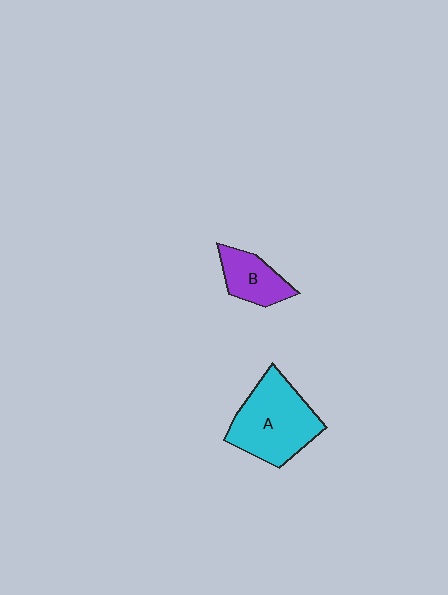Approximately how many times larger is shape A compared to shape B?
Approximately 2.0 times.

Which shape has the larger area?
Shape A (cyan).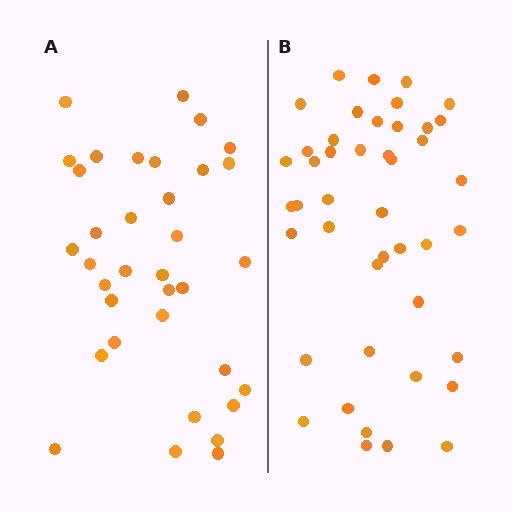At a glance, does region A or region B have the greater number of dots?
Region B (the right region) has more dots.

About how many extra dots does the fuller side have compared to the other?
Region B has roughly 8 or so more dots than region A.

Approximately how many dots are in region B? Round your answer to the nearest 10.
About 40 dots. (The exact count is 44, which rounds to 40.)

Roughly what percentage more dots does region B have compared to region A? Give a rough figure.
About 25% more.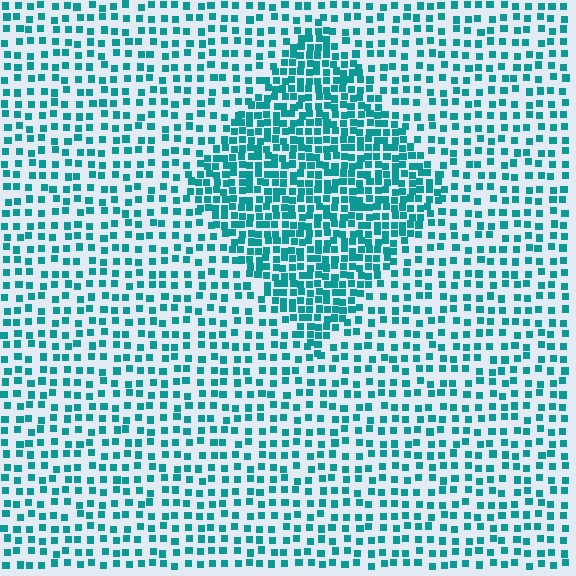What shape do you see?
I see a diamond.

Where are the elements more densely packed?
The elements are more densely packed inside the diamond boundary.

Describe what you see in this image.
The image contains small teal elements arranged at two different densities. A diamond-shaped region is visible where the elements are more densely packed than the surrounding area.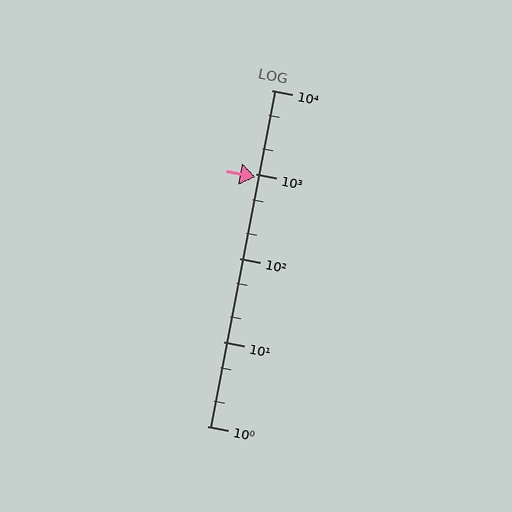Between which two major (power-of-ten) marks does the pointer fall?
The pointer is between 100 and 1000.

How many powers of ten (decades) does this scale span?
The scale spans 4 decades, from 1 to 10000.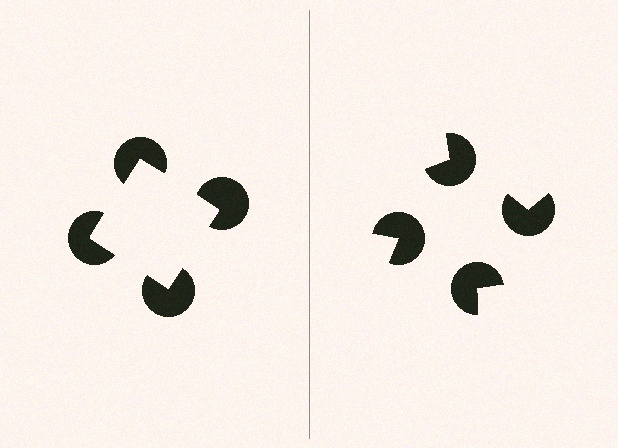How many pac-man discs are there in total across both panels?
8 — 4 on each side.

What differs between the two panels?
The pac-man discs are positioned identically on both sides; only the wedge orientations differ. On the left they align to a square; on the right they are misaligned.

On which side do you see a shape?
An illusory square appears on the left side. On the right side the wedge cuts are rotated, so no coherent shape forms.